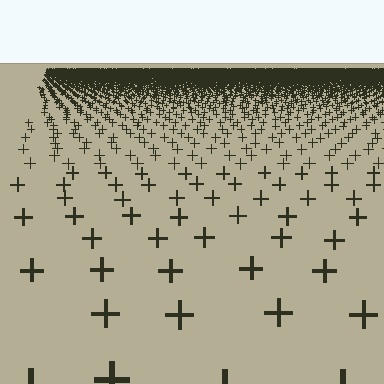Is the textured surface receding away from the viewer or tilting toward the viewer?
The surface is receding away from the viewer. Texture elements get smaller and denser toward the top.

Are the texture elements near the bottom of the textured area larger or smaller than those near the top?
Larger. Near the bottom, elements are closer to the viewer and appear at a bigger on-screen size.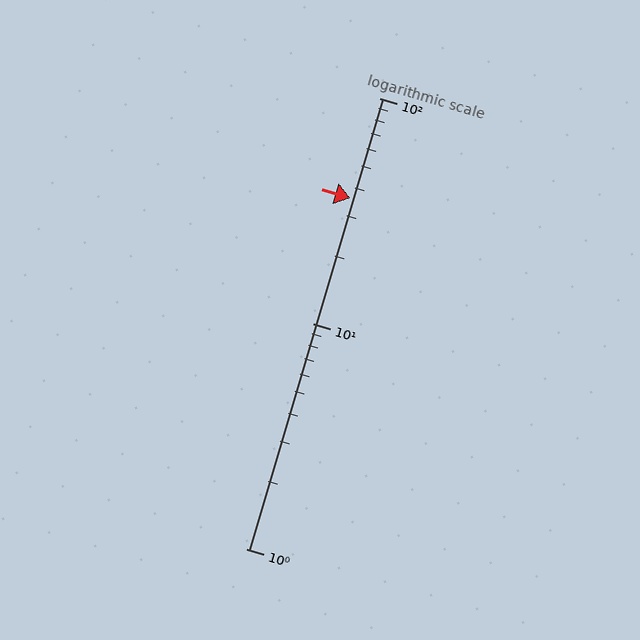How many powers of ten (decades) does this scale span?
The scale spans 2 decades, from 1 to 100.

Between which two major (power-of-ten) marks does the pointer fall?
The pointer is between 10 and 100.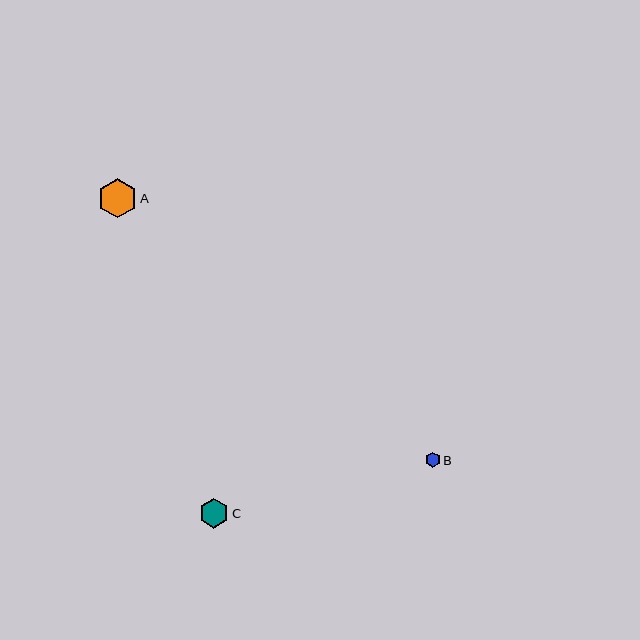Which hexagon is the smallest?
Hexagon B is the smallest with a size of approximately 15 pixels.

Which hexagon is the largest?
Hexagon A is the largest with a size of approximately 40 pixels.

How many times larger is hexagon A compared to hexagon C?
Hexagon A is approximately 1.3 times the size of hexagon C.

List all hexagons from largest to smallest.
From largest to smallest: A, C, B.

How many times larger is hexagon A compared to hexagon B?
Hexagon A is approximately 2.6 times the size of hexagon B.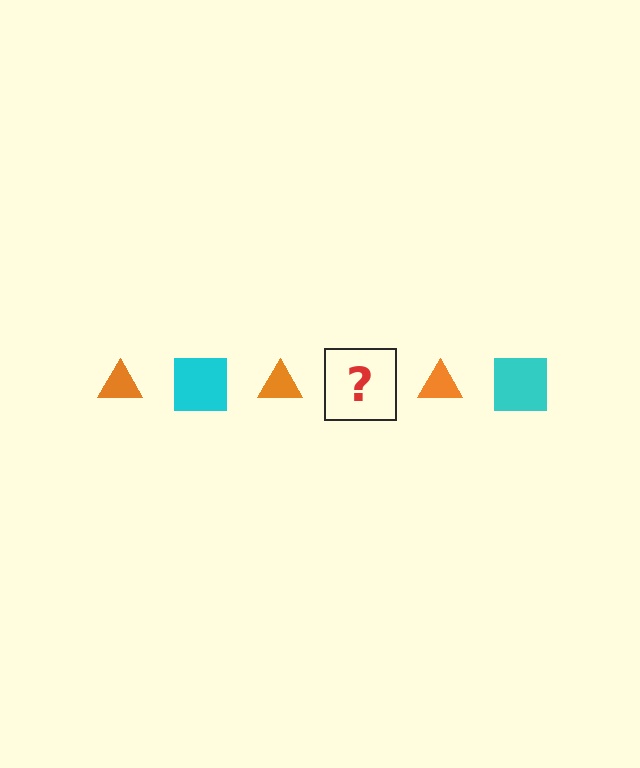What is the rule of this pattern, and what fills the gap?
The rule is that the pattern alternates between orange triangle and cyan square. The gap should be filled with a cyan square.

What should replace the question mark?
The question mark should be replaced with a cyan square.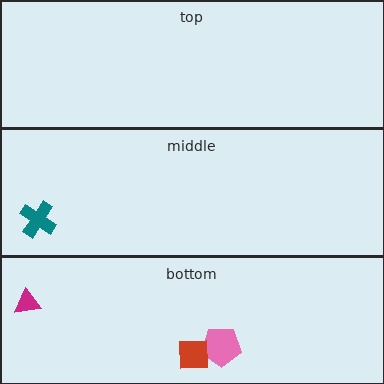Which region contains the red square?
The bottom region.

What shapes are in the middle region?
The teal cross.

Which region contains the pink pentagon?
The bottom region.